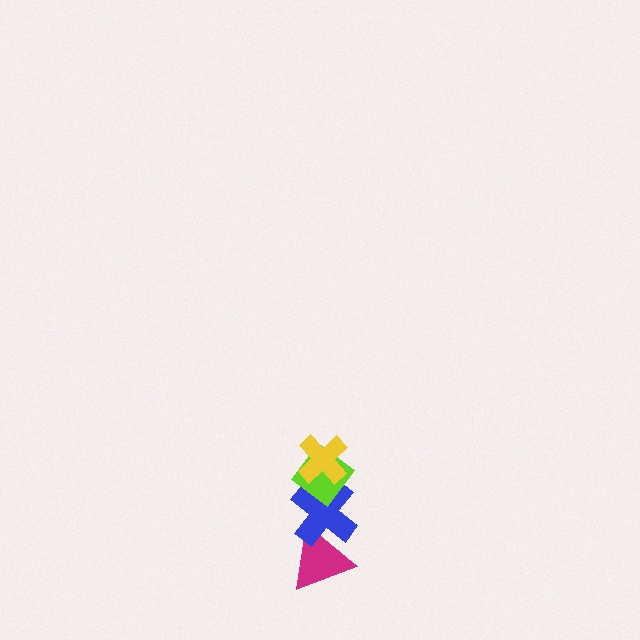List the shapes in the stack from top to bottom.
From top to bottom: the yellow cross, the lime diamond, the blue cross, the magenta triangle.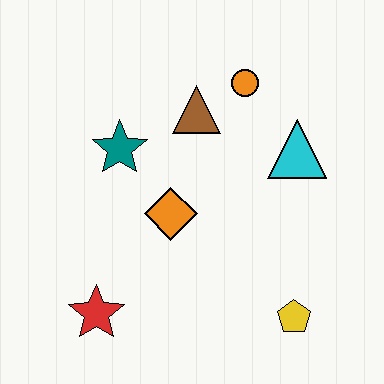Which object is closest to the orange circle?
The brown triangle is closest to the orange circle.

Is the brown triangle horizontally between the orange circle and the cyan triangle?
No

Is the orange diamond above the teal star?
No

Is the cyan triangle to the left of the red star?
No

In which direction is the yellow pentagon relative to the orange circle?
The yellow pentagon is below the orange circle.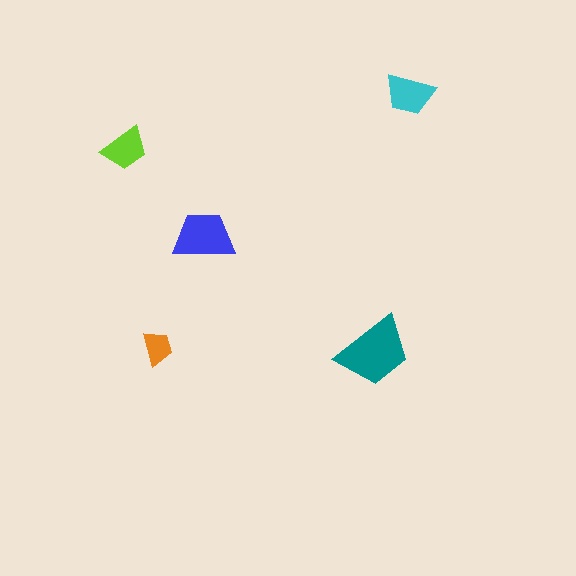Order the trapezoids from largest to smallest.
the teal one, the blue one, the cyan one, the lime one, the orange one.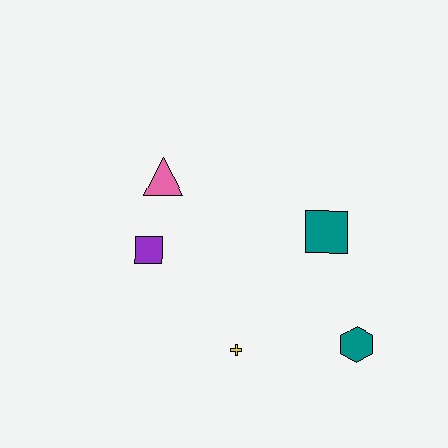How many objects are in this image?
There are 5 objects.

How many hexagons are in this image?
There is 1 hexagon.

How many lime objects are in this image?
There are no lime objects.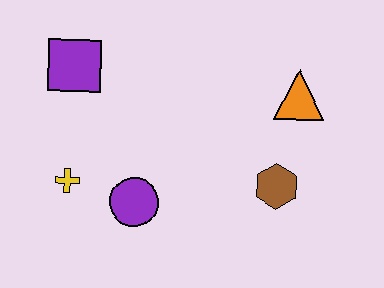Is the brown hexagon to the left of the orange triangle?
Yes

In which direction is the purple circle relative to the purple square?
The purple circle is below the purple square.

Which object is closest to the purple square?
The yellow cross is closest to the purple square.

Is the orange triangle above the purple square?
No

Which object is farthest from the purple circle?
The orange triangle is farthest from the purple circle.